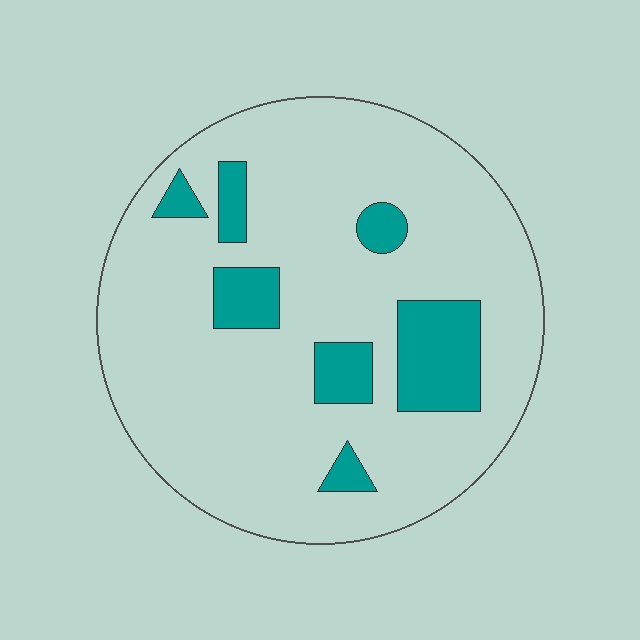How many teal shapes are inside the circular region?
7.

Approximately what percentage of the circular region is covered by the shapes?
Approximately 15%.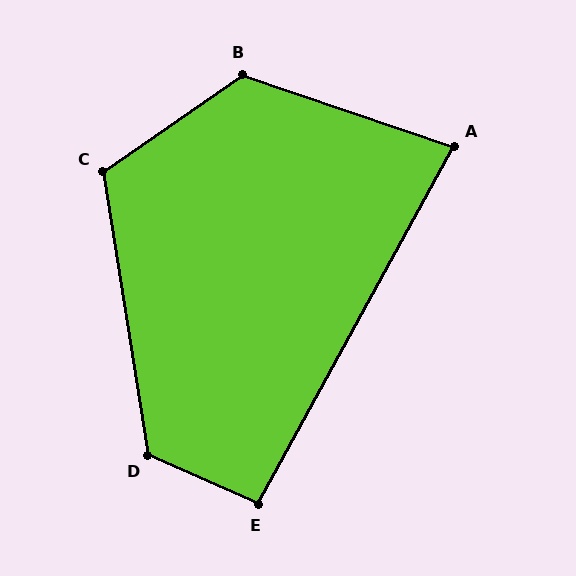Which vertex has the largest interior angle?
B, at approximately 126 degrees.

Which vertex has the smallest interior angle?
A, at approximately 80 degrees.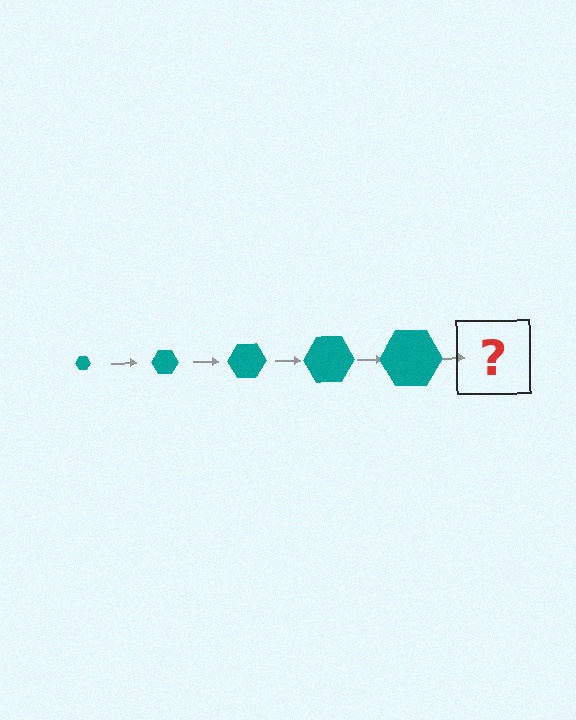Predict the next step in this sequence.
The next step is a teal hexagon, larger than the previous one.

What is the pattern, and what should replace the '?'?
The pattern is that the hexagon gets progressively larger each step. The '?' should be a teal hexagon, larger than the previous one.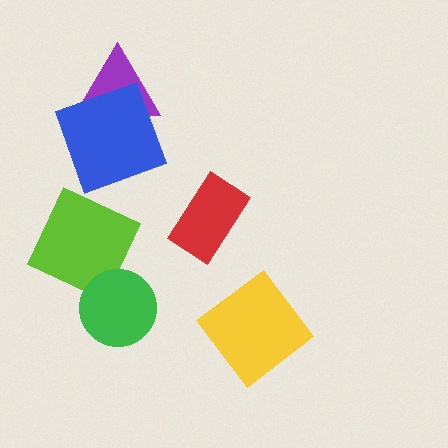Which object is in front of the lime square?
The green circle is in front of the lime square.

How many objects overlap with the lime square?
1 object overlaps with the lime square.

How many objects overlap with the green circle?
1 object overlaps with the green circle.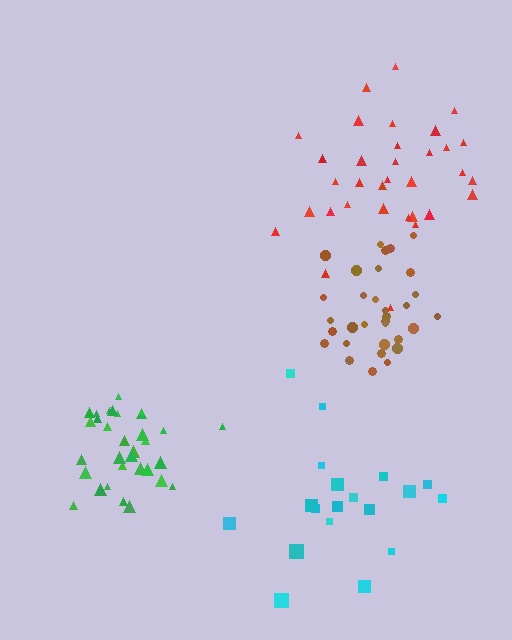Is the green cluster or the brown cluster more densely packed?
Green.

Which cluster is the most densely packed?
Green.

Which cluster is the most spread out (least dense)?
Cyan.